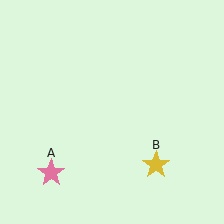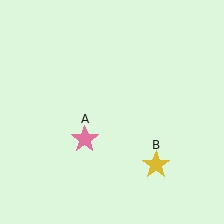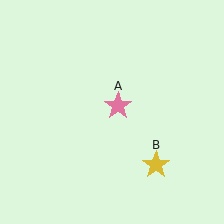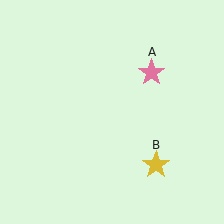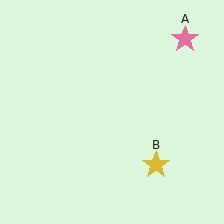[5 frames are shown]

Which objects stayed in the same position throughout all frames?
Yellow star (object B) remained stationary.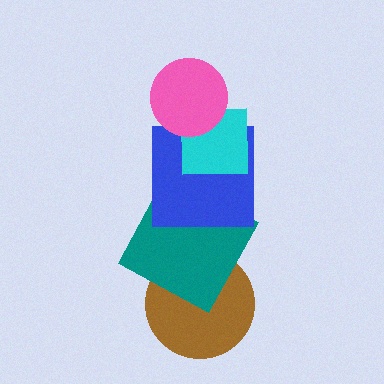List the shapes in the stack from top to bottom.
From top to bottom: the pink circle, the cyan square, the blue square, the teal square, the brown circle.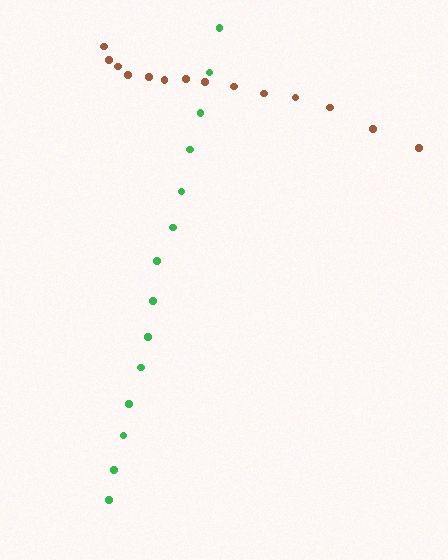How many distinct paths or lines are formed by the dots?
There are 2 distinct paths.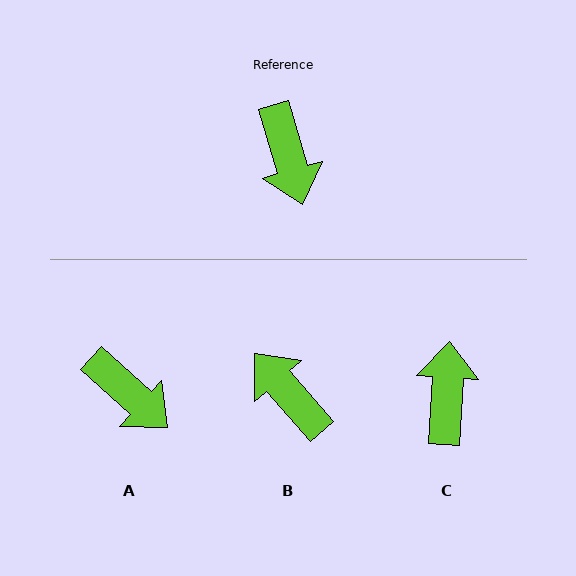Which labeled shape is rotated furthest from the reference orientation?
C, about 161 degrees away.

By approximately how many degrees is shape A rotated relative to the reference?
Approximately 32 degrees counter-clockwise.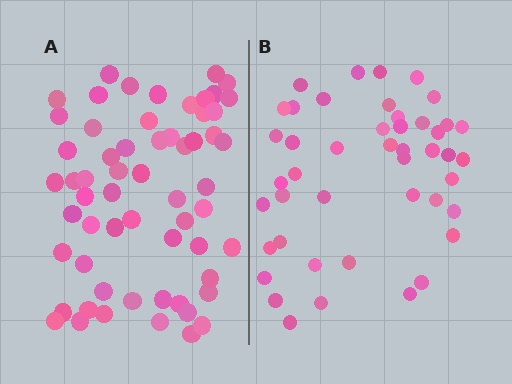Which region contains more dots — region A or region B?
Region A (the left region) has more dots.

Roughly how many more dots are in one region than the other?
Region A has approximately 15 more dots than region B.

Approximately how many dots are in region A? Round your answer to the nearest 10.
About 60 dots.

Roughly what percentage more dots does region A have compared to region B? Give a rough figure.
About 35% more.